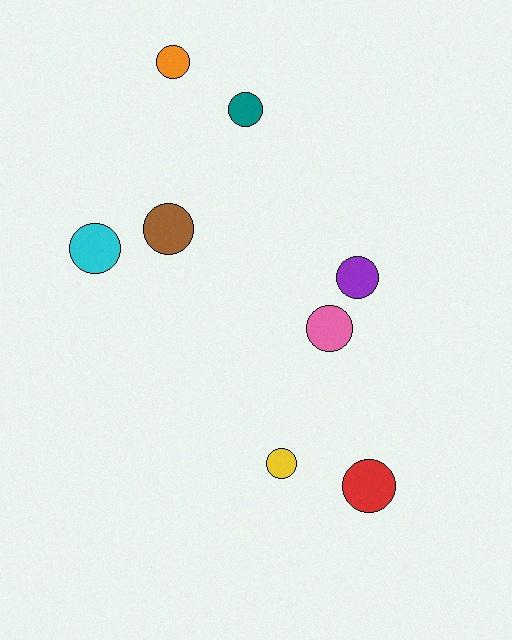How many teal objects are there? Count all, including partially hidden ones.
There is 1 teal object.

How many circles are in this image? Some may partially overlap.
There are 8 circles.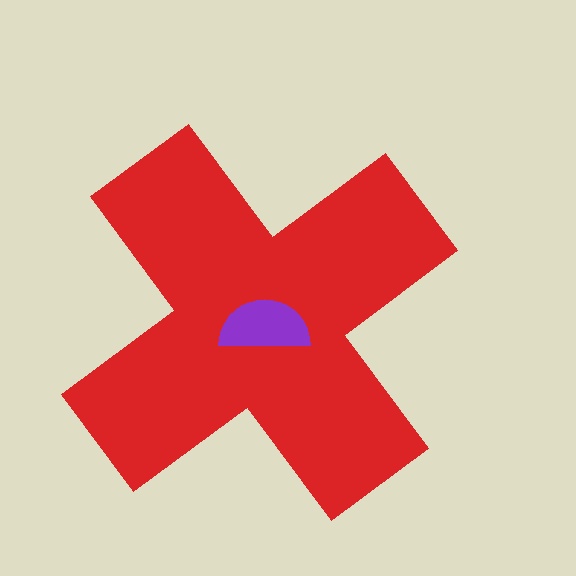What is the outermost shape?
The red cross.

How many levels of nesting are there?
2.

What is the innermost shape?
The purple semicircle.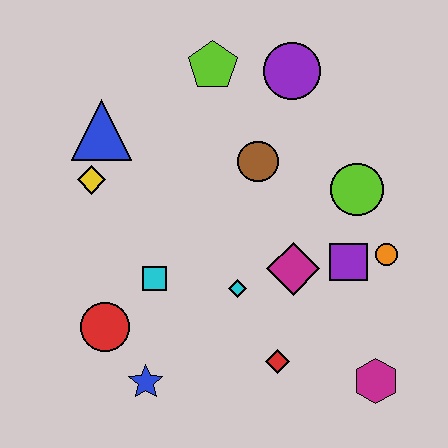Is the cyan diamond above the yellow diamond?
No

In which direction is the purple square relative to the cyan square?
The purple square is to the right of the cyan square.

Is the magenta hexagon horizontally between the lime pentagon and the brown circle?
No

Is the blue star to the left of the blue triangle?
No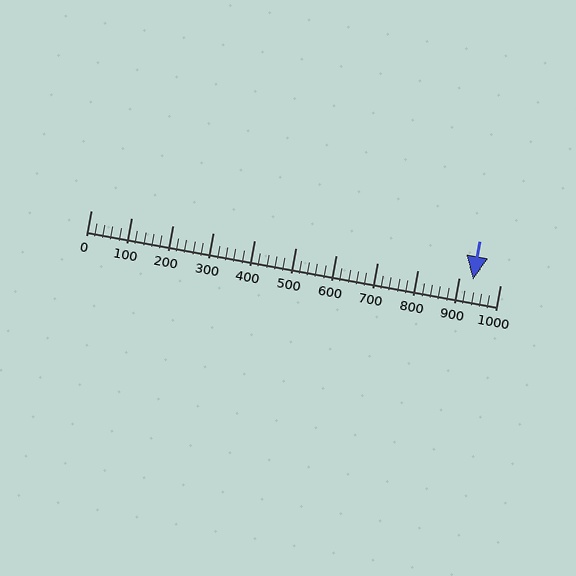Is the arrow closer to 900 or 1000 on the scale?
The arrow is closer to 900.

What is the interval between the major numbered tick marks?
The major tick marks are spaced 100 units apart.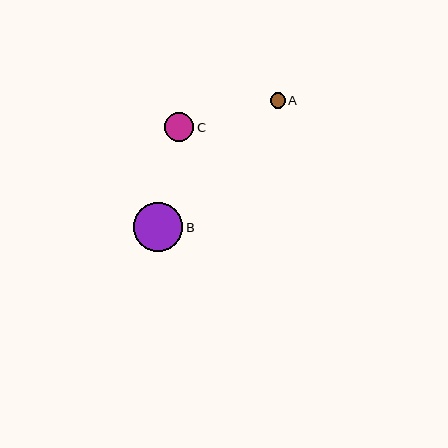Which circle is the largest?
Circle B is the largest with a size of approximately 49 pixels.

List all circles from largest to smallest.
From largest to smallest: B, C, A.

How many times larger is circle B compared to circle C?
Circle B is approximately 1.7 times the size of circle C.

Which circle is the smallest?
Circle A is the smallest with a size of approximately 15 pixels.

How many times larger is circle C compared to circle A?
Circle C is approximately 1.9 times the size of circle A.